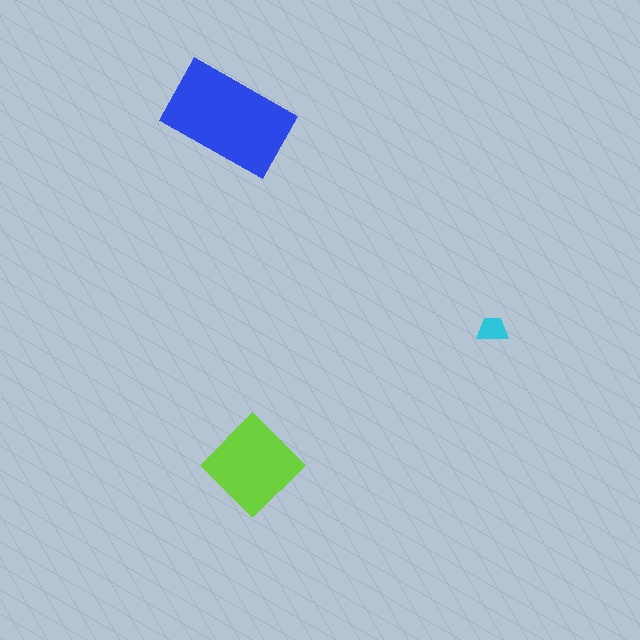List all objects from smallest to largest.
The cyan trapezoid, the lime diamond, the blue rectangle.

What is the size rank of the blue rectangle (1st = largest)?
1st.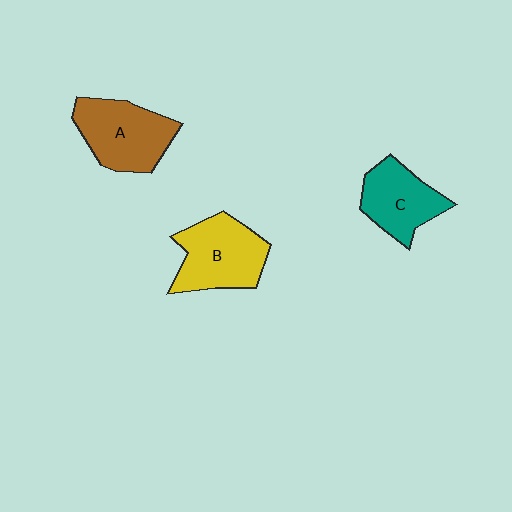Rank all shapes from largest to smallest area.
From largest to smallest: B (yellow), A (brown), C (teal).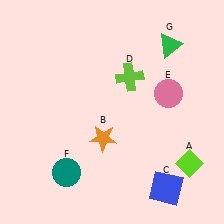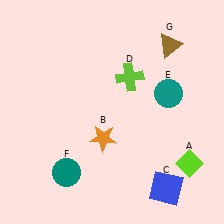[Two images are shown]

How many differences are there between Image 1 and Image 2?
There are 2 differences between the two images.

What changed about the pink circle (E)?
In Image 1, E is pink. In Image 2, it changed to teal.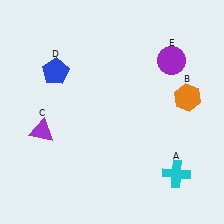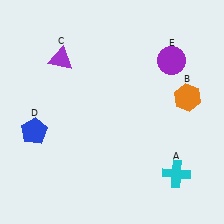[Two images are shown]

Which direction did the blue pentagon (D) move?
The blue pentagon (D) moved down.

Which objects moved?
The objects that moved are: the purple triangle (C), the blue pentagon (D).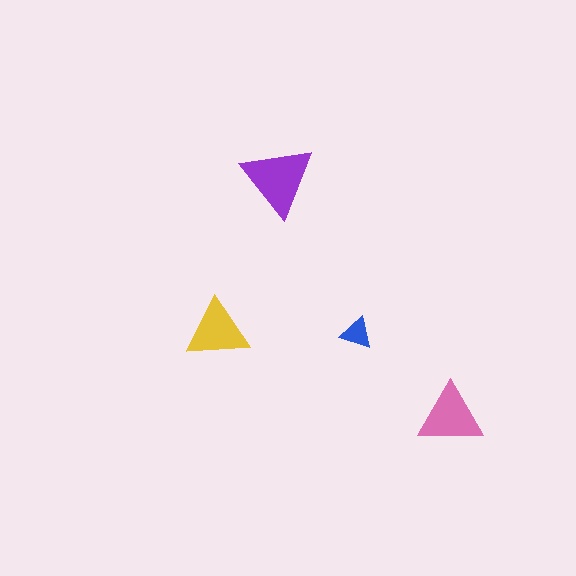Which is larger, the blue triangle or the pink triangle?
The pink one.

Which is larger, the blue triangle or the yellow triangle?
The yellow one.